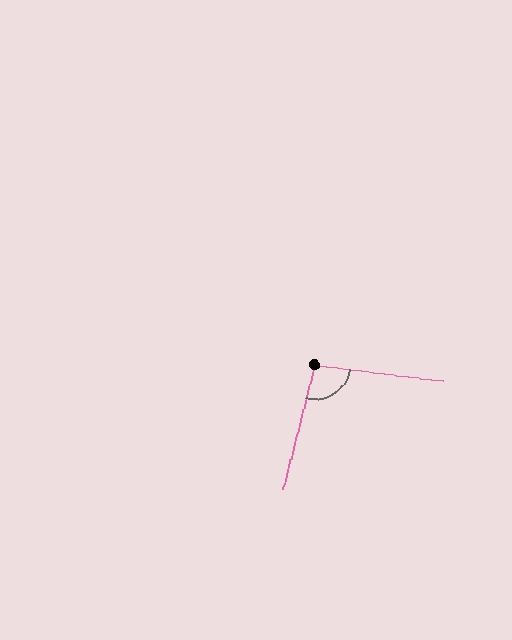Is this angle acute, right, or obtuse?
It is obtuse.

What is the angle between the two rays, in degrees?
Approximately 97 degrees.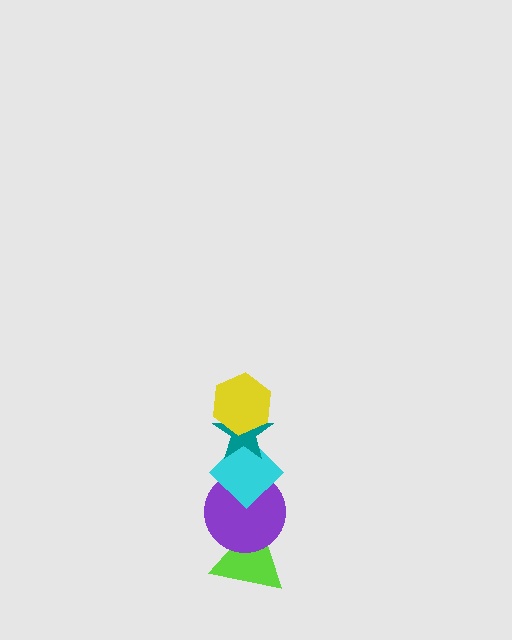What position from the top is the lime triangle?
The lime triangle is 5th from the top.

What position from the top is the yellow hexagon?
The yellow hexagon is 1st from the top.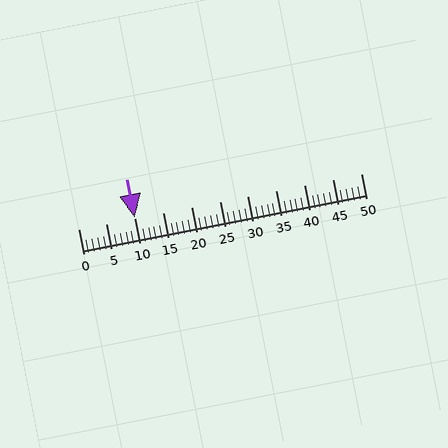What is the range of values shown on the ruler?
The ruler shows values from 0 to 50.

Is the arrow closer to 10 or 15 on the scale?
The arrow is closer to 10.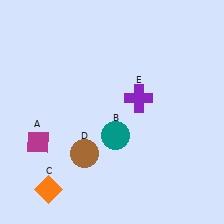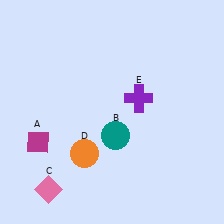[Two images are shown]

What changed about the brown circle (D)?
In Image 1, D is brown. In Image 2, it changed to orange.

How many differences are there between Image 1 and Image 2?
There are 2 differences between the two images.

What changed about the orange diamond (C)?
In Image 1, C is orange. In Image 2, it changed to pink.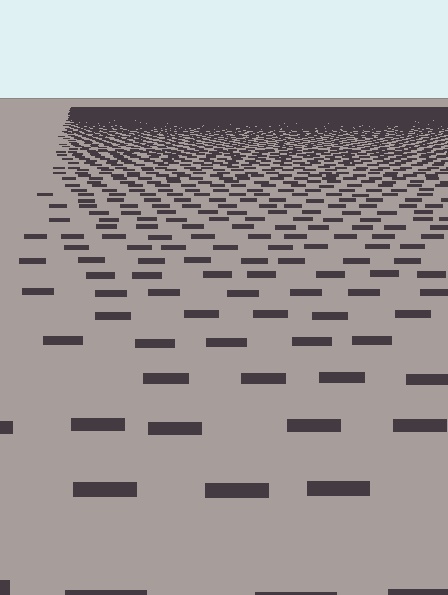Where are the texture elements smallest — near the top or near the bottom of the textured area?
Near the top.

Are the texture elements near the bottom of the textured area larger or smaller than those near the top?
Larger. Near the bottom, elements are closer to the viewer and appear at a bigger on-screen size.